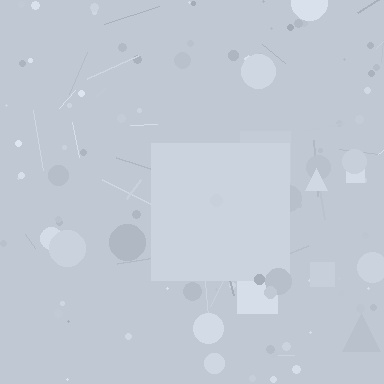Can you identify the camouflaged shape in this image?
The camouflaged shape is a square.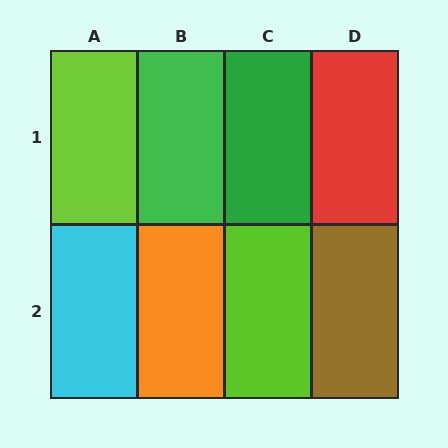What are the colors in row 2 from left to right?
Cyan, orange, lime, brown.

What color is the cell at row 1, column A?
Lime.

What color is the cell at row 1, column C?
Green.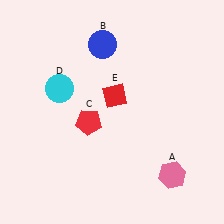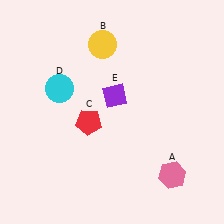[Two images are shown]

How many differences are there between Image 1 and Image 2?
There are 2 differences between the two images.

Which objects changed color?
B changed from blue to yellow. E changed from red to purple.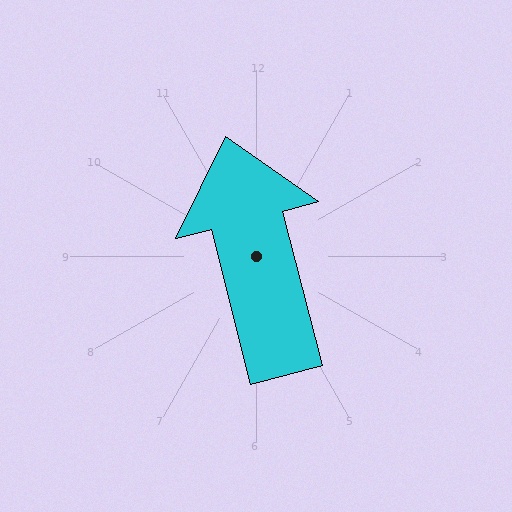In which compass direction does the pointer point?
North.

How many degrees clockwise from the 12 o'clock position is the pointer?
Approximately 346 degrees.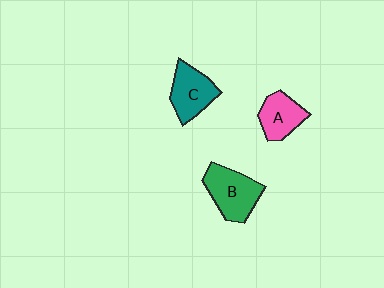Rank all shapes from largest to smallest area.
From largest to smallest: B (green), C (teal), A (pink).